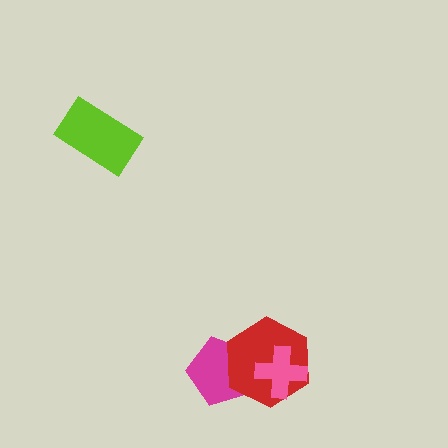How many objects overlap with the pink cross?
1 object overlaps with the pink cross.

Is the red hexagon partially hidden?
Yes, it is partially covered by another shape.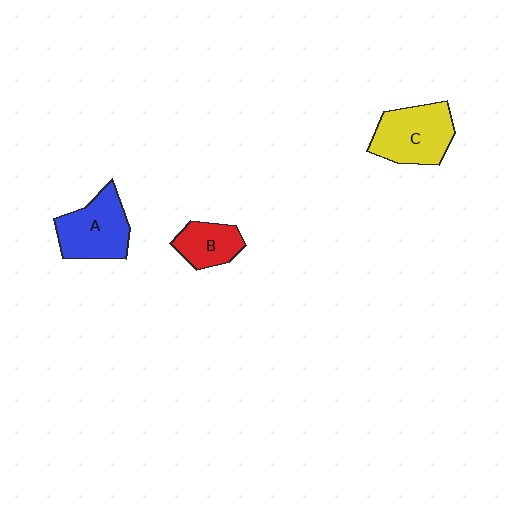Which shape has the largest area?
Shape C (yellow).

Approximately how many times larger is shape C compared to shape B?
Approximately 1.6 times.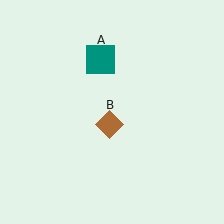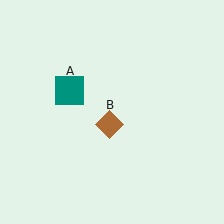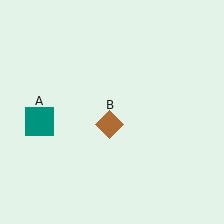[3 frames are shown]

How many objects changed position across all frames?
1 object changed position: teal square (object A).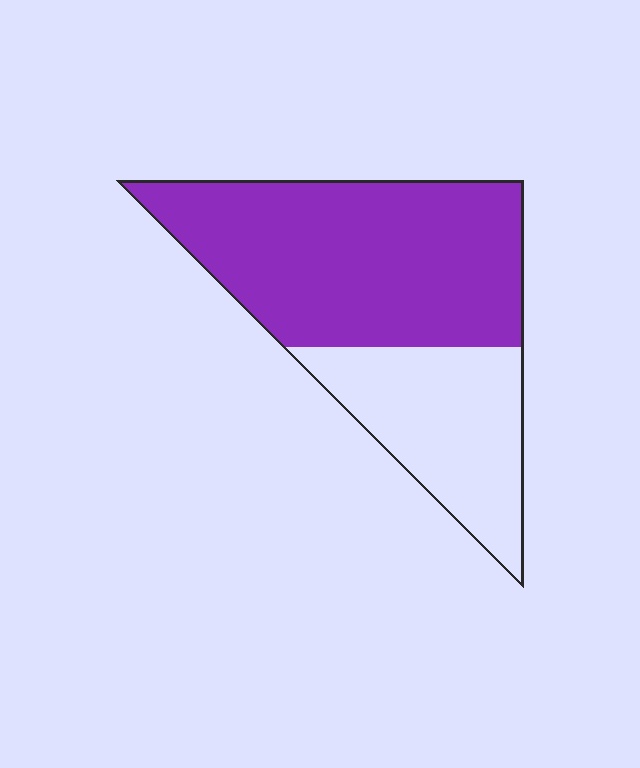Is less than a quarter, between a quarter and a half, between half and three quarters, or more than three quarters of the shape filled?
Between half and three quarters.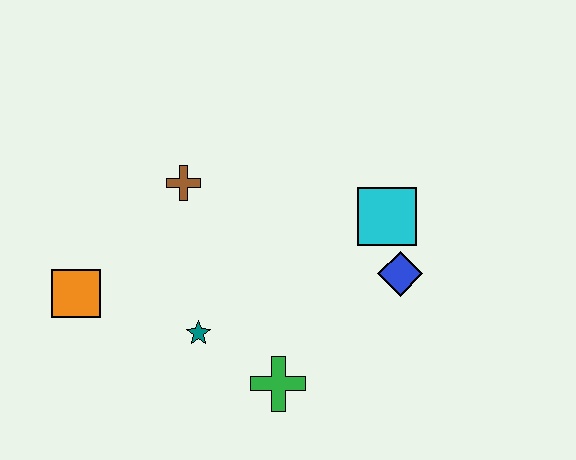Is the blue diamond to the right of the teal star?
Yes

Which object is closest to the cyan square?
The blue diamond is closest to the cyan square.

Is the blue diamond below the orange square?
No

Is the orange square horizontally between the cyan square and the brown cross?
No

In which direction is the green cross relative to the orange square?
The green cross is to the right of the orange square.